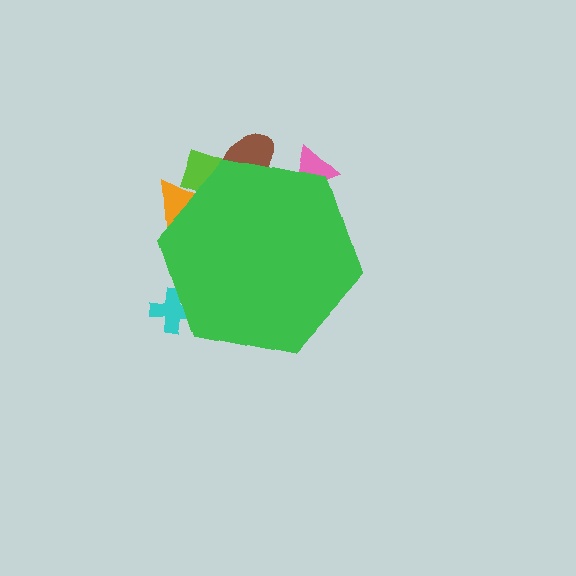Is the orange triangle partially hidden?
Yes, the orange triangle is partially hidden behind the green hexagon.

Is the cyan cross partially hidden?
Yes, the cyan cross is partially hidden behind the green hexagon.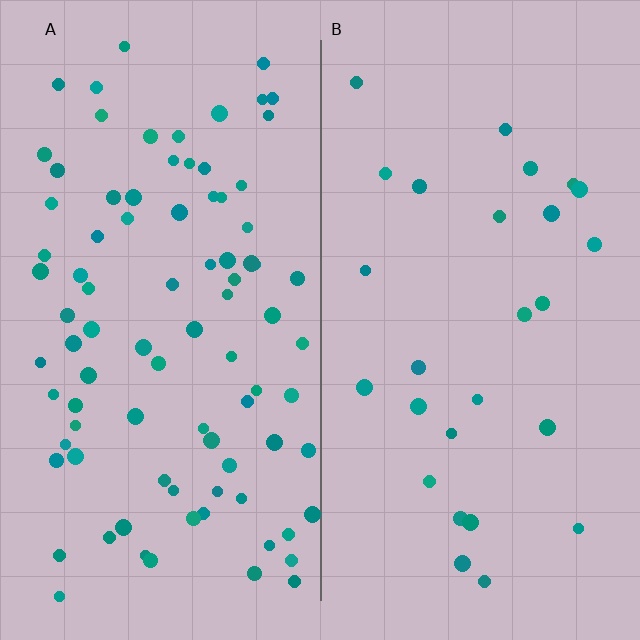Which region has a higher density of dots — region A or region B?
A (the left).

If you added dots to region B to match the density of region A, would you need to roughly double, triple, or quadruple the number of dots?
Approximately triple.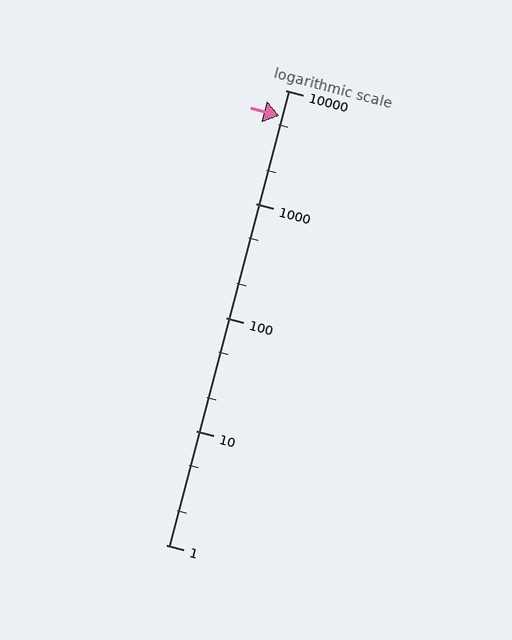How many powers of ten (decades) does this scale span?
The scale spans 4 decades, from 1 to 10000.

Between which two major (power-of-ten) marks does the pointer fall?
The pointer is between 1000 and 10000.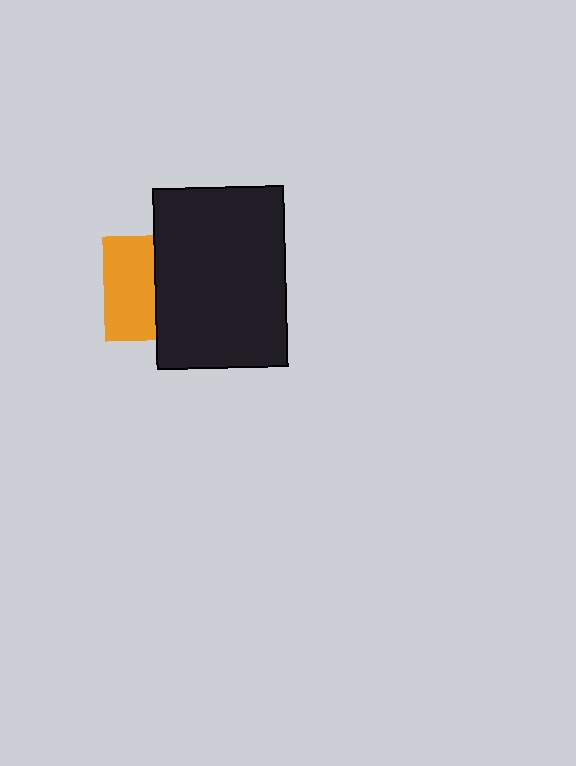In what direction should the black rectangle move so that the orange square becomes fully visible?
The black rectangle should move right. That is the shortest direction to clear the overlap and leave the orange square fully visible.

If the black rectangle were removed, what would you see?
You would see the complete orange square.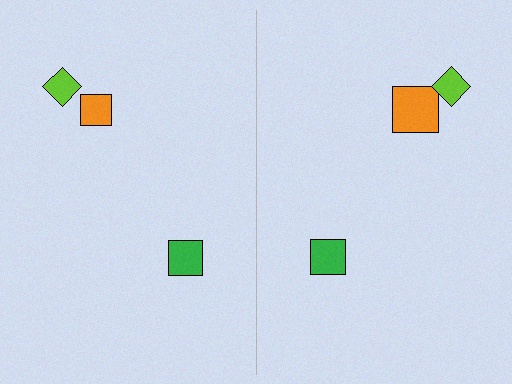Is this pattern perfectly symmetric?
No, the pattern is not perfectly symmetric. The orange square on the right side has a different size than its mirror counterpart.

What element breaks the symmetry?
The orange square on the right side has a different size than its mirror counterpart.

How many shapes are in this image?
There are 6 shapes in this image.